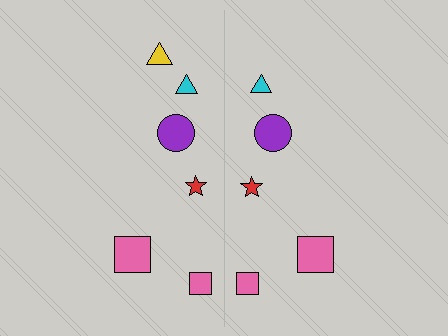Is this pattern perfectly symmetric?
No, the pattern is not perfectly symmetric. A yellow triangle is missing from the right side.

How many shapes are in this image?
There are 11 shapes in this image.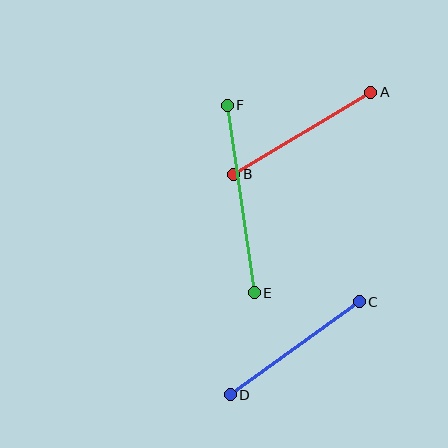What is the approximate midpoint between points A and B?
The midpoint is at approximately (302, 133) pixels.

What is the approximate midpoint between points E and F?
The midpoint is at approximately (241, 199) pixels.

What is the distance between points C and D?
The distance is approximately 159 pixels.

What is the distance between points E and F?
The distance is approximately 189 pixels.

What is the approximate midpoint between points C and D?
The midpoint is at approximately (295, 348) pixels.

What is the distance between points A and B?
The distance is approximately 160 pixels.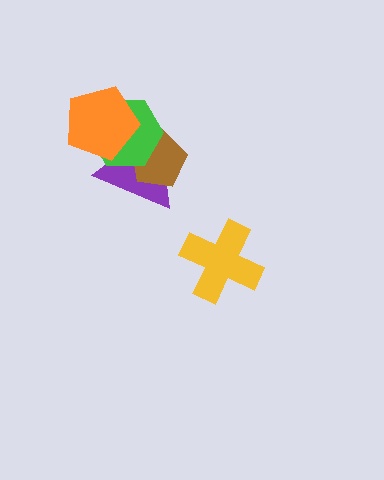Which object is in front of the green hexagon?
The orange pentagon is in front of the green hexagon.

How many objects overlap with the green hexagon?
3 objects overlap with the green hexagon.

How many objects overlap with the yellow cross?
0 objects overlap with the yellow cross.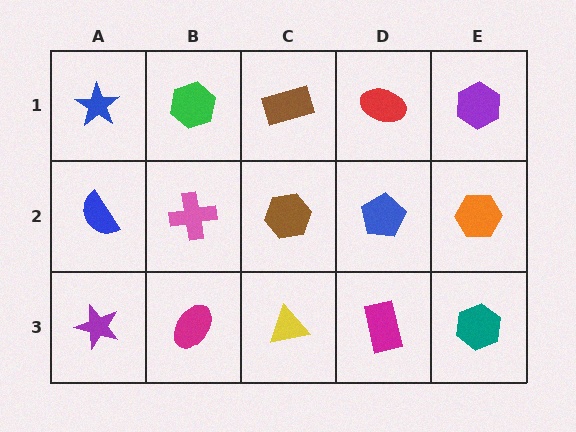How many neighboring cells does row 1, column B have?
3.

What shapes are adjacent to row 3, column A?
A blue semicircle (row 2, column A), a magenta ellipse (row 3, column B).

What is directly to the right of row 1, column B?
A brown rectangle.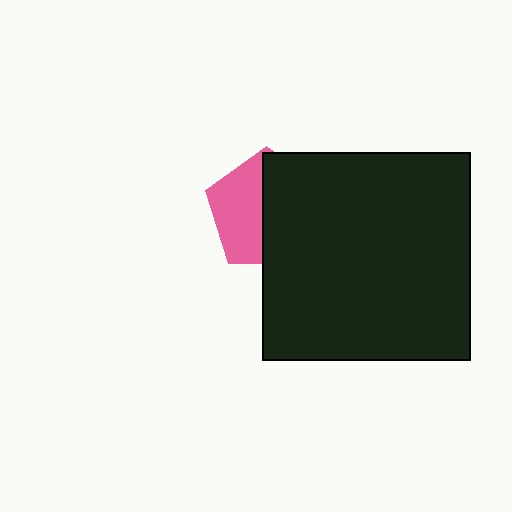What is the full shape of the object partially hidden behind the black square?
The partially hidden object is a pink pentagon.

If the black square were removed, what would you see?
You would see the complete pink pentagon.